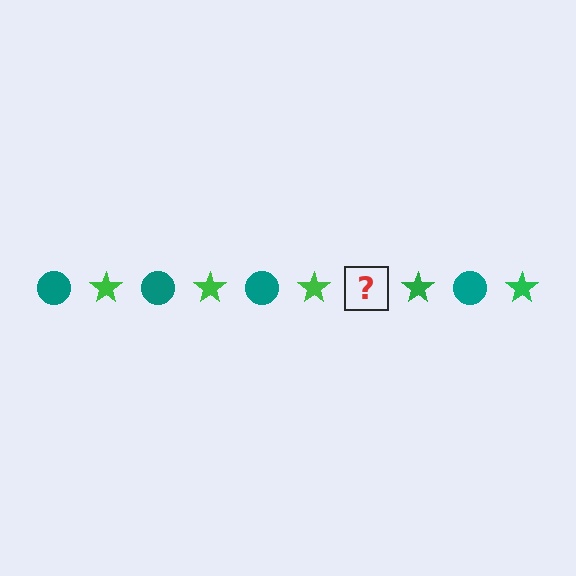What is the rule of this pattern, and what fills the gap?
The rule is that the pattern alternates between teal circle and green star. The gap should be filled with a teal circle.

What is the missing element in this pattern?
The missing element is a teal circle.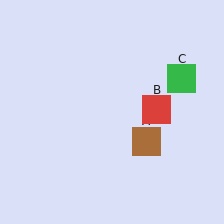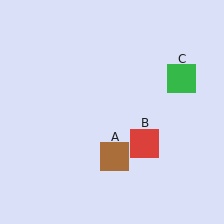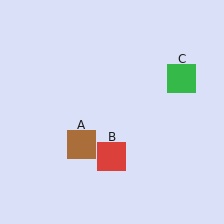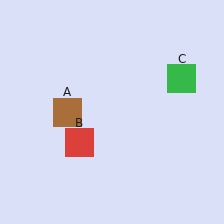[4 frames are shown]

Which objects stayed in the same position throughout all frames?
Green square (object C) remained stationary.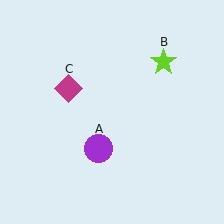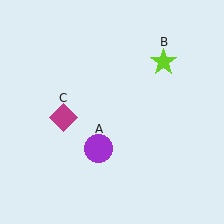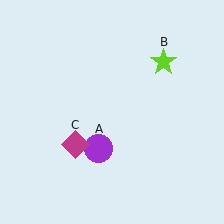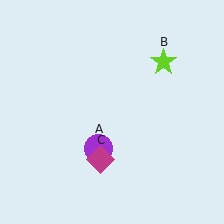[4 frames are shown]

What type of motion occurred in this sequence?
The magenta diamond (object C) rotated counterclockwise around the center of the scene.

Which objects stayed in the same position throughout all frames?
Purple circle (object A) and lime star (object B) remained stationary.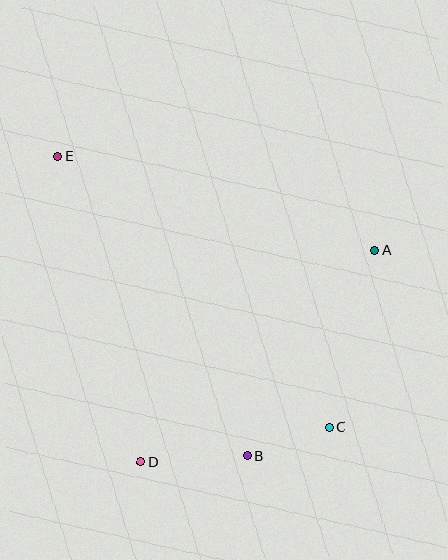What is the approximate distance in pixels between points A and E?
The distance between A and E is approximately 331 pixels.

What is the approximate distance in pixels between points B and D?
The distance between B and D is approximately 106 pixels.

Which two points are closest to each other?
Points B and C are closest to each other.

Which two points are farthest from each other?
Points C and E are farthest from each other.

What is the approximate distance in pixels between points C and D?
The distance between C and D is approximately 192 pixels.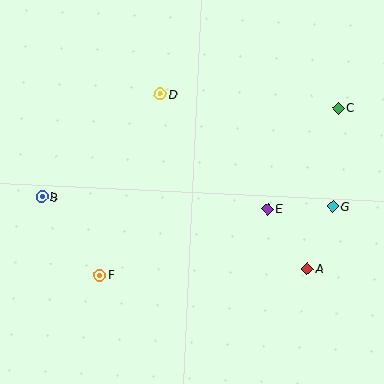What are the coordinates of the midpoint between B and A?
The midpoint between B and A is at (174, 233).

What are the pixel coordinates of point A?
Point A is at (307, 269).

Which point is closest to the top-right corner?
Point C is closest to the top-right corner.